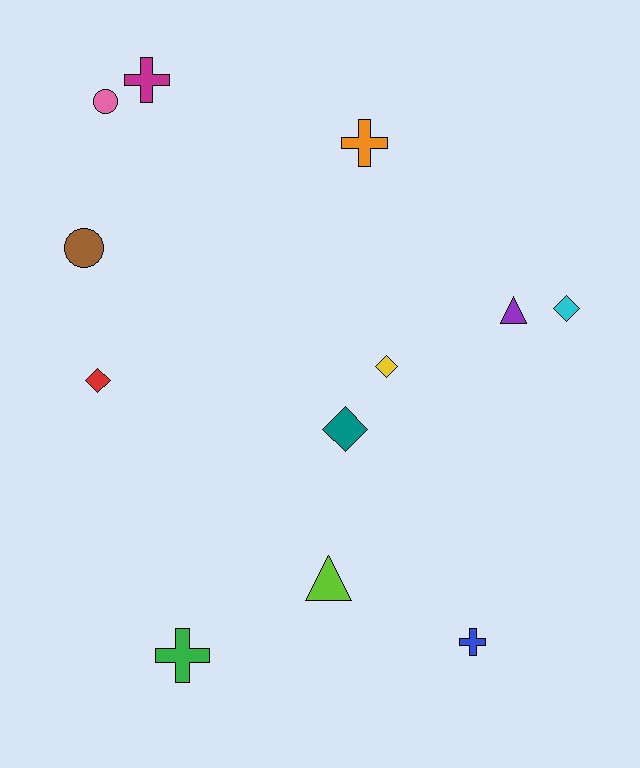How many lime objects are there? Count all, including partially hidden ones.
There is 1 lime object.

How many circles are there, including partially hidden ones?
There are 2 circles.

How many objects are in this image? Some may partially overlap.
There are 12 objects.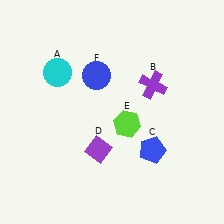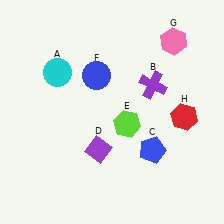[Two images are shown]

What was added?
A pink hexagon (G), a red hexagon (H) were added in Image 2.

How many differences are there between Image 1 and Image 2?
There are 2 differences between the two images.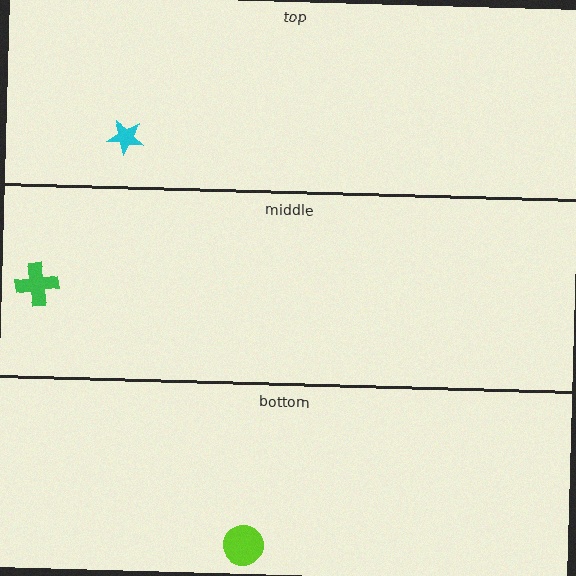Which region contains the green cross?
The middle region.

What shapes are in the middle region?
The green cross.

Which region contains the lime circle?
The bottom region.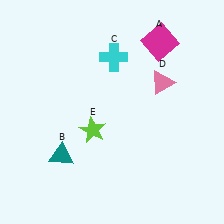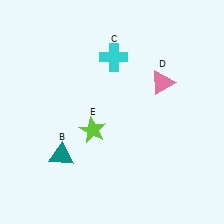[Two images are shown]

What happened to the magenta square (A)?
The magenta square (A) was removed in Image 2. It was in the top-right area of Image 1.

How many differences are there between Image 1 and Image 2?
There is 1 difference between the two images.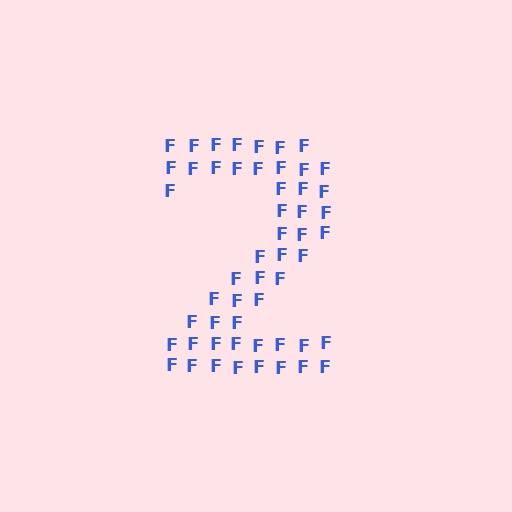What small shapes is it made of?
It is made of small letter F's.